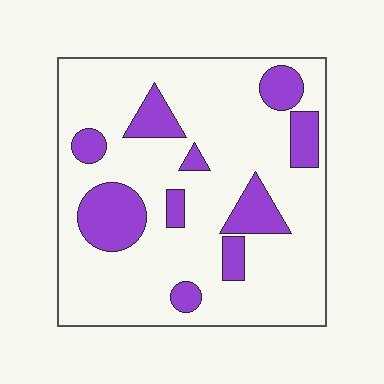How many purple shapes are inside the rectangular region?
10.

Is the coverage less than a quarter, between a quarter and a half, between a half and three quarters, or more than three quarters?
Less than a quarter.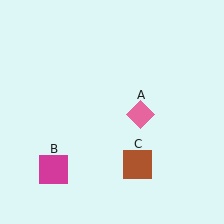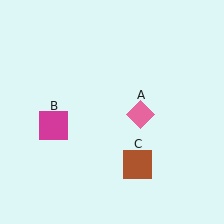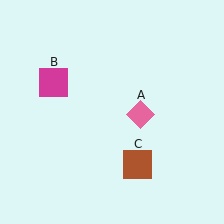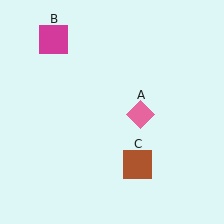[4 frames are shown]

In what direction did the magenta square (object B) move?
The magenta square (object B) moved up.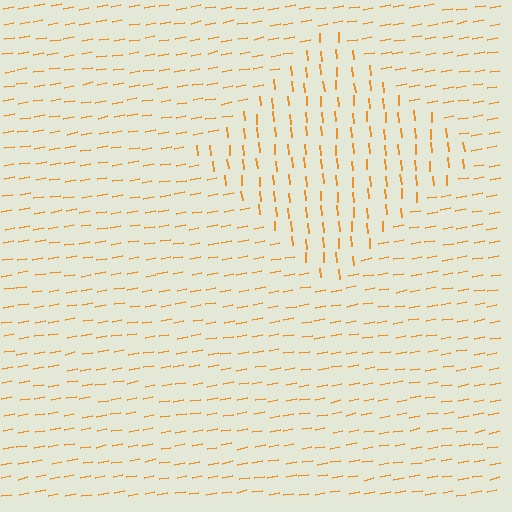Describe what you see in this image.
The image is filled with small orange line segments. A diamond region in the image has lines oriented differently from the surrounding lines, creating a visible texture boundary.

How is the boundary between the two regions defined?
The boundary is defined purely by a change in line orientation (approximately 84 degrees difference). All lines are the same color and thickness.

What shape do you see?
I see a diamond.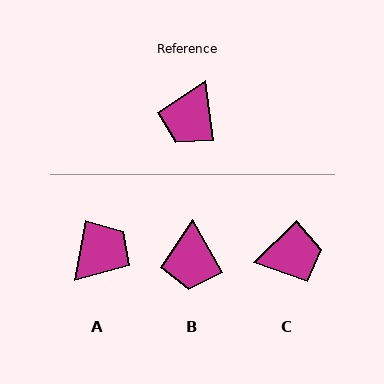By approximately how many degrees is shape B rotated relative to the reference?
Approximately 23 degrees counter-clockwise.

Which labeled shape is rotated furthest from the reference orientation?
A, about 161 degrees away.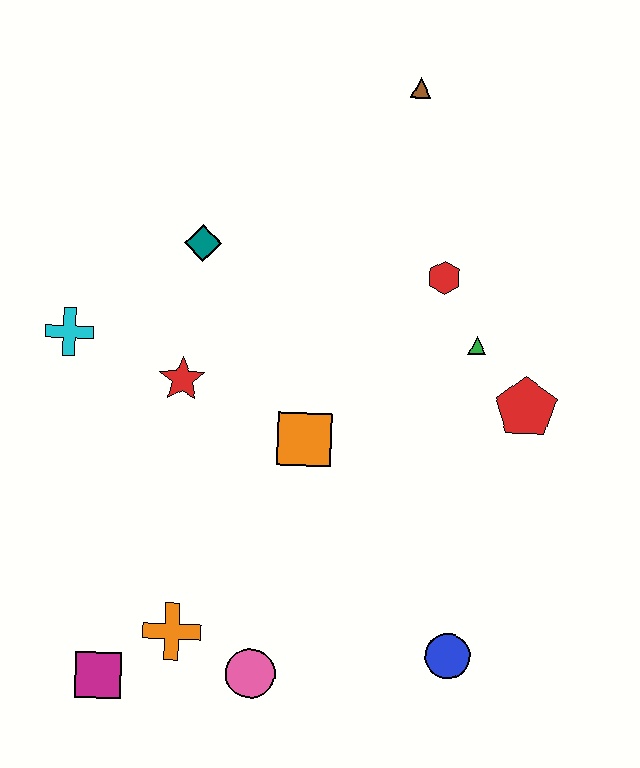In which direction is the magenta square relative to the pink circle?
The magenta square is to the left of the pink circle.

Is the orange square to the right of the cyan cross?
Yes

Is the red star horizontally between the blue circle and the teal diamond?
No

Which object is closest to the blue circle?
The pink circle is closest to the blue circle.